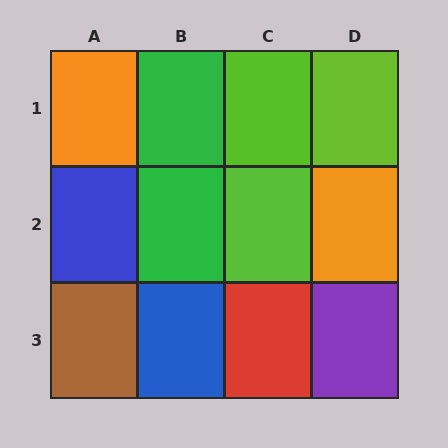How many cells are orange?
2 cells are orange.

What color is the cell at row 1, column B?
Green.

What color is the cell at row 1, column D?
Lime.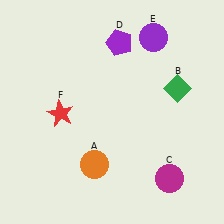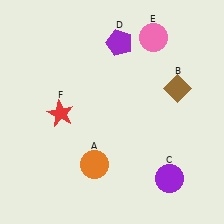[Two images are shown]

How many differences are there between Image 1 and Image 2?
There are 3 differences between the two images.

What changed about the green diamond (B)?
In Image 1, B is green. In Image 2, it changed to brown.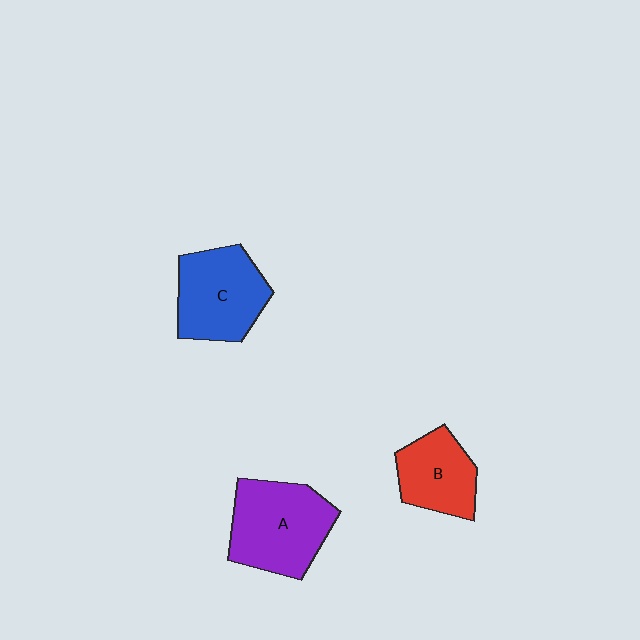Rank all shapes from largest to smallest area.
From largest to smallest: A (purple), C (blue), B (red).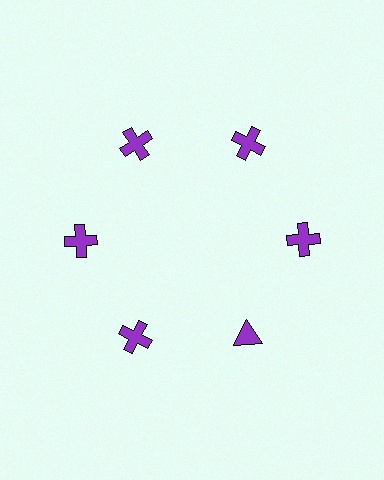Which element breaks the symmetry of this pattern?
The purple triangle at roughly the 5 o'clock position breaks the symmetry. All other shapes are purple crosses.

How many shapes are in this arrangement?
There are 6 shapes arranged in a ring pattern.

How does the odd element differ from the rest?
It has a different shape: triangle instead of cross.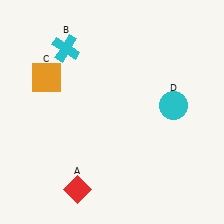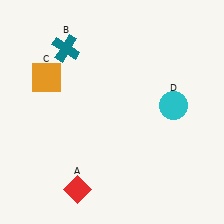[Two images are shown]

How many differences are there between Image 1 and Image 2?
There is 1 difference between the two images.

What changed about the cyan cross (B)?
In Image 1, B is cyan. In Image 2, it changed to teal.